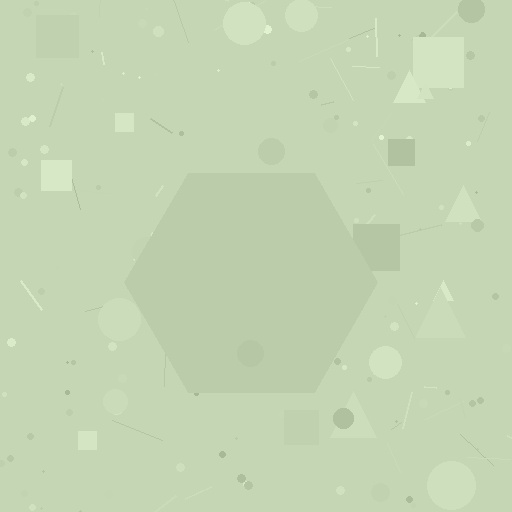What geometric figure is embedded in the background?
A hexagon is embedded in the background.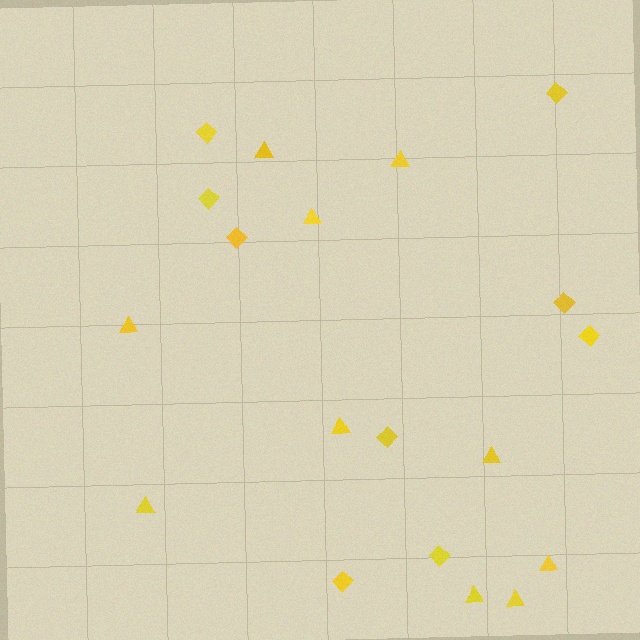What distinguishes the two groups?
There are 2 groups: one group of triangles (10) and one group of diamonds (9).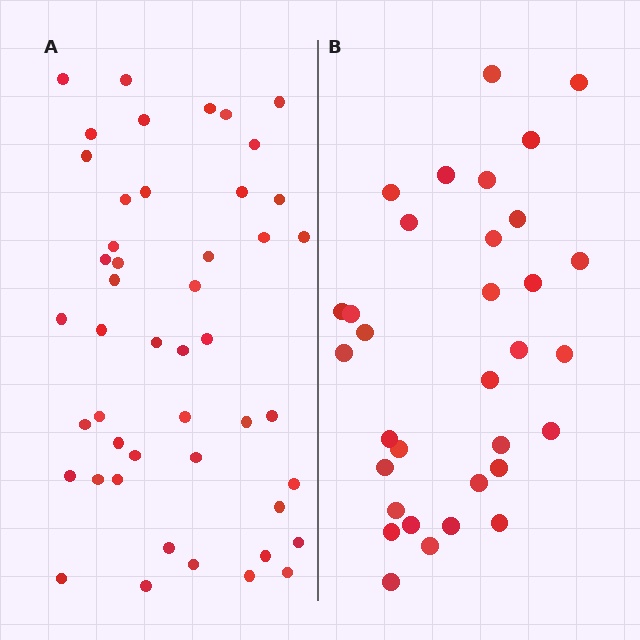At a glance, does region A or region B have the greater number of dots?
Region A (the left region) has more dots.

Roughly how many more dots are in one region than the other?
Region A has approximately 15 more dots than region B.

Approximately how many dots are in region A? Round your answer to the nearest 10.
About 50 dots. (The exact count is 47, which rounds to 50.)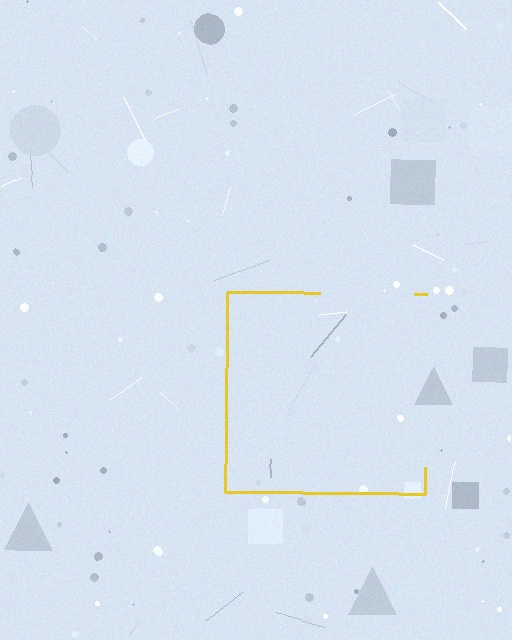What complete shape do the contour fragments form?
The contour fragments form a square.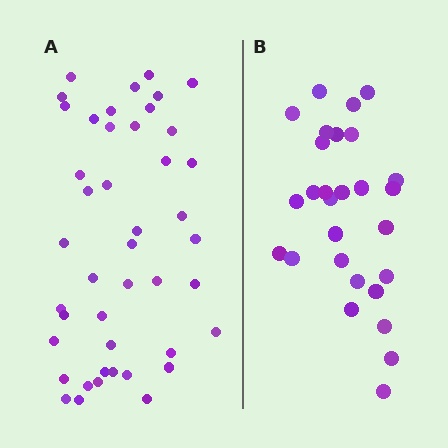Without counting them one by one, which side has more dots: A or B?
Region A (the left region) has more dots.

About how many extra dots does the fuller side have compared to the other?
Region A has approximately 15 more dots than region B.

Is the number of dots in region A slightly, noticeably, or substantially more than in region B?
Region A has substantially more. The ratio is roughly 1.6 to 1.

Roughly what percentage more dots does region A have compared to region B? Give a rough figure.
About 55% more.